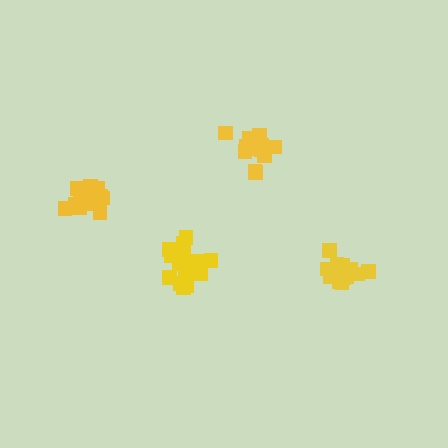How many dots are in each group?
Group 1: 17 dots, Group 2: 17 dots, Group 3: 13 dots, Group 4: 15 dots (62 total).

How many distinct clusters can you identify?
There are 4 distinct clusters.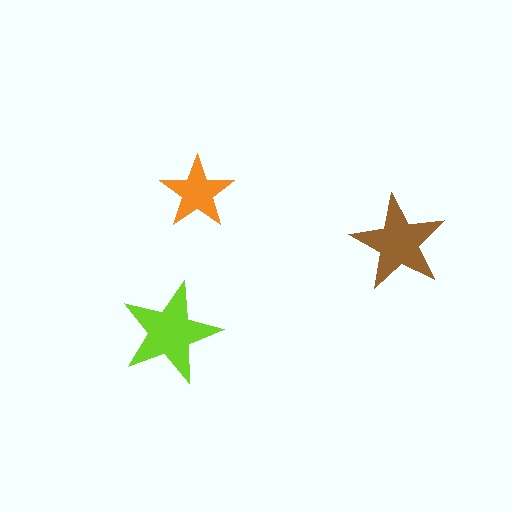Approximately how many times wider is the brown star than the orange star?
About 1.5 times wider.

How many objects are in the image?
There are 3 objects in the image.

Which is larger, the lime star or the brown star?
The lime one.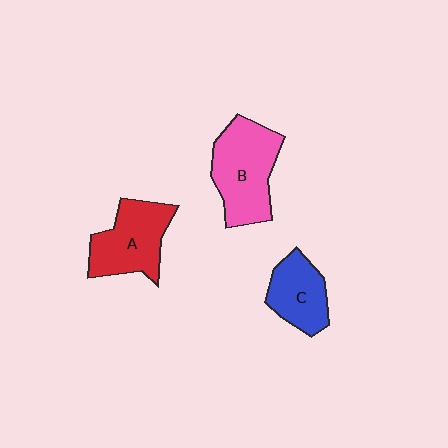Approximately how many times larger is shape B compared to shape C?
Approximately 1.5 times.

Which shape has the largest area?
Shape B (pink).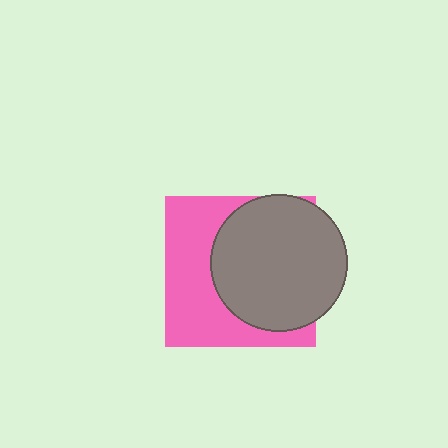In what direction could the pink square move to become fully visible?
The pink square could move left. That would shift it out from behind the gray circle entirely.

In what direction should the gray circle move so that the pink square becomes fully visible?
The gray circle should move right. That is the shortest direction to clear the overlap and leave the pink square fully visible.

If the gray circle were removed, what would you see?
You would see the complete pink square.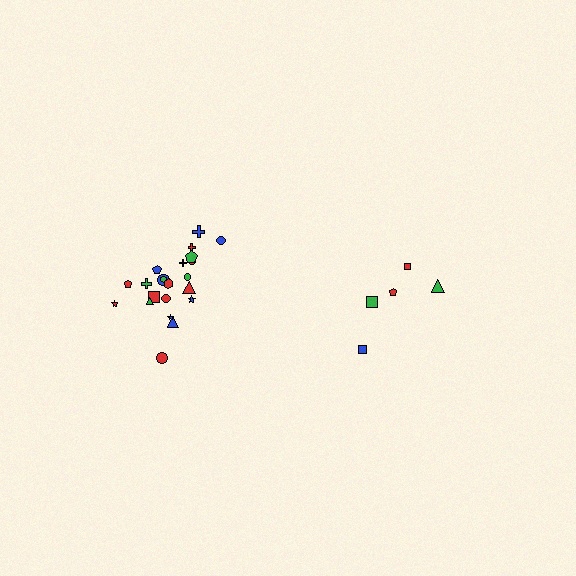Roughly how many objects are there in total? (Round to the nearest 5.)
Roughly 25 objects in total.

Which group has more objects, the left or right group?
The left group.